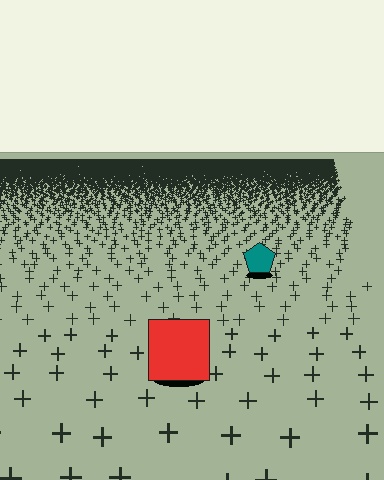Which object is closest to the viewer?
The red square is closest. The texture marks near it are larger and more spread out.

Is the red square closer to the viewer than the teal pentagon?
Yes. The red square is closer — you can tell from the texture gradient: the ground texture is coarser near it.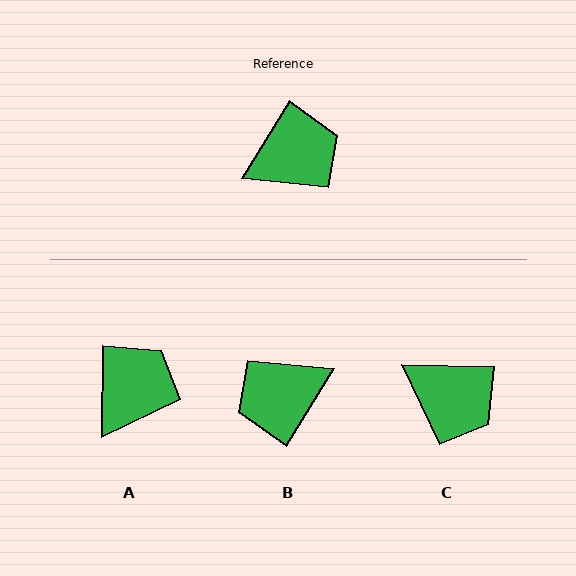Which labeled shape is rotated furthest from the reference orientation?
B, about 180 degrees away.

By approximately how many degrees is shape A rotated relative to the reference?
Approximately 31 degrees counter-clockwise.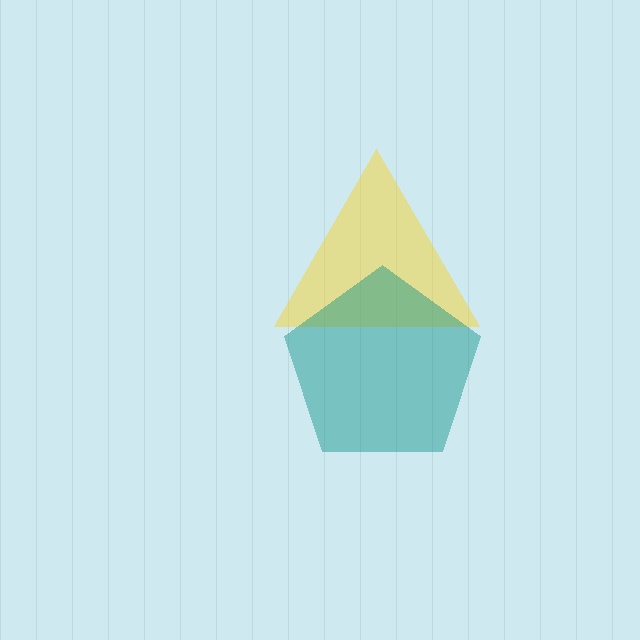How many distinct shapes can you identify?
There are 2 distinct shapes: a yellow triangle, a teal pentagon.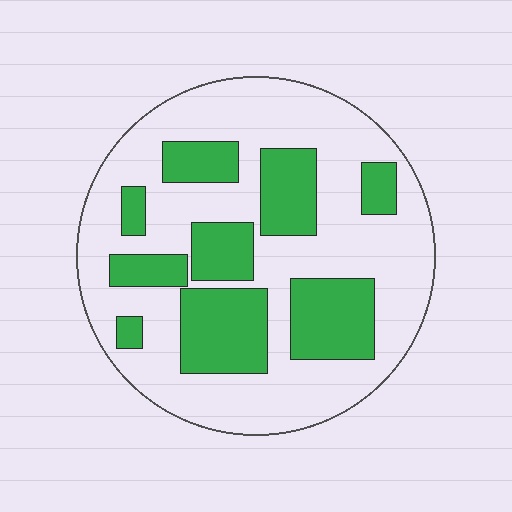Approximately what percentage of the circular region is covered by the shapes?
Approximately 35%.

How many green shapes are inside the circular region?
9.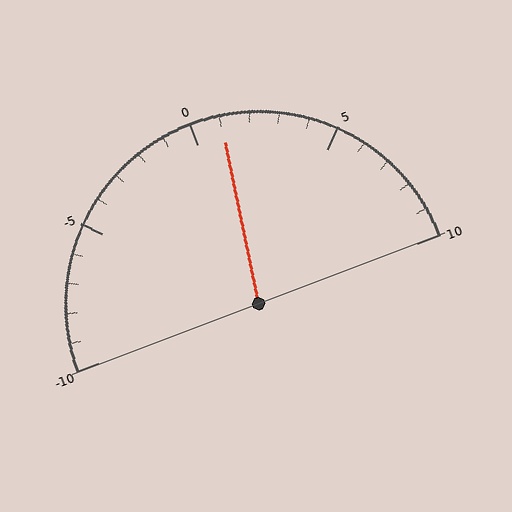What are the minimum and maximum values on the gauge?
The gauge ranges from -10 to 10.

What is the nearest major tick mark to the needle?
The nearest major tick mark is 0.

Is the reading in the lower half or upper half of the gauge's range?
The reading is in the upper half of the range (-10 to 10).